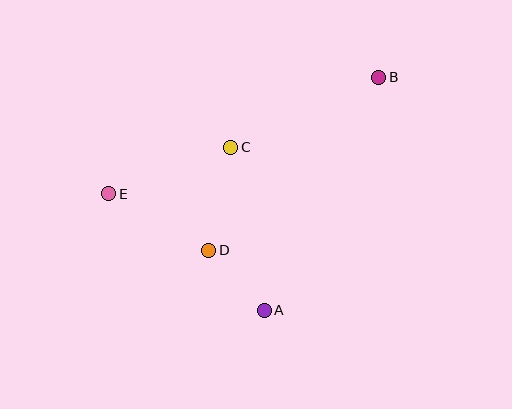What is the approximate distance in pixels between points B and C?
The distance between B and C is approximately 164 pixels.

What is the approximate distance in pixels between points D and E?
The distance between D and E is approximately 115 pixels.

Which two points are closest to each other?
Points A and D are closest to each other.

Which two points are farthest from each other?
Points B and E are farthest from each other.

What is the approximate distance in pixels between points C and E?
The distance between C and E is approximately 131 pixels.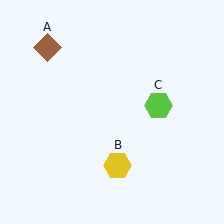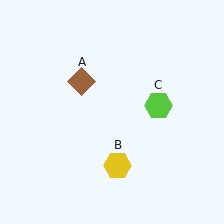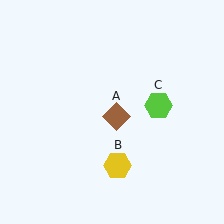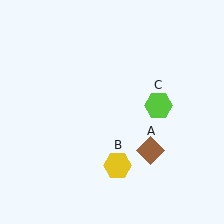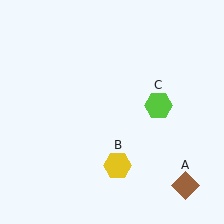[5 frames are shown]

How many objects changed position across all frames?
1 object changed position: brown diamond (object A).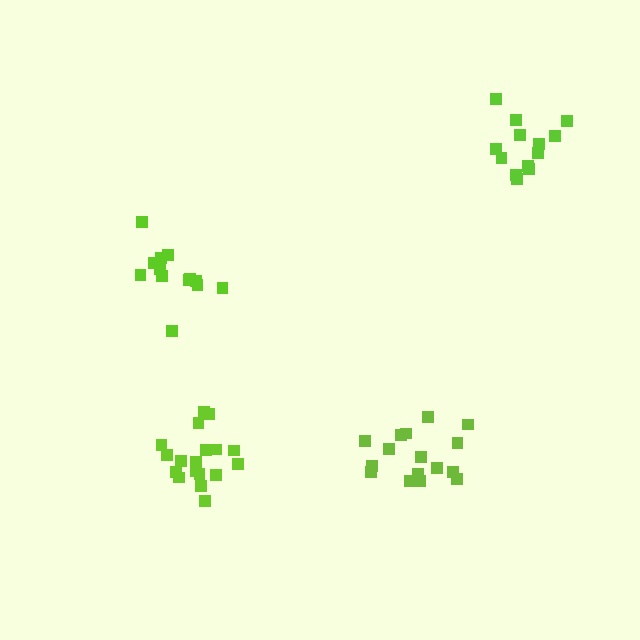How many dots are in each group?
Group 1: 18 dots, Group 2: 13 dots, Group 3: 13 dots, Group 4: 16 dots (60 total).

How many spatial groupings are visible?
There are 4 spatial groupings.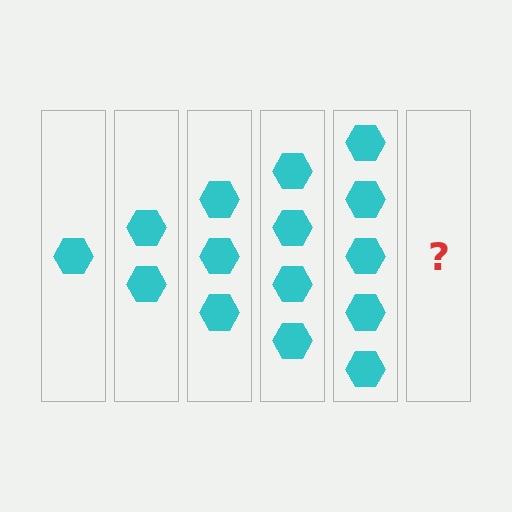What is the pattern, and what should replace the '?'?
The pattern is that each step adds one more hexagon. The '?' should be 6 hexagons.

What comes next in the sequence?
The next element should be 6 hexagons.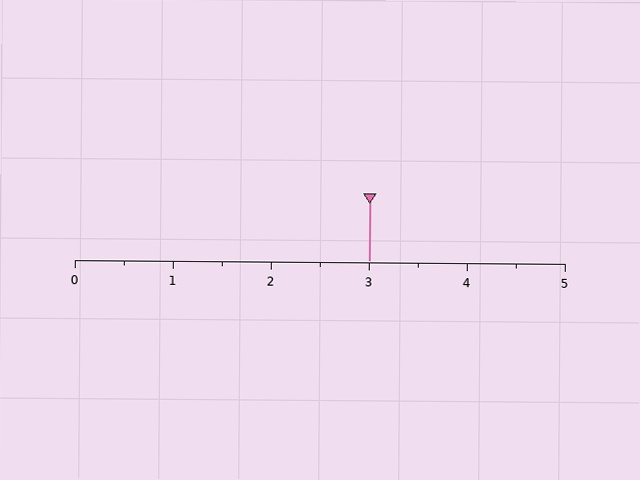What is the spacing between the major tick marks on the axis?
The major ticks are spaced 1 apart.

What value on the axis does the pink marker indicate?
The marker indicates approximately 3.